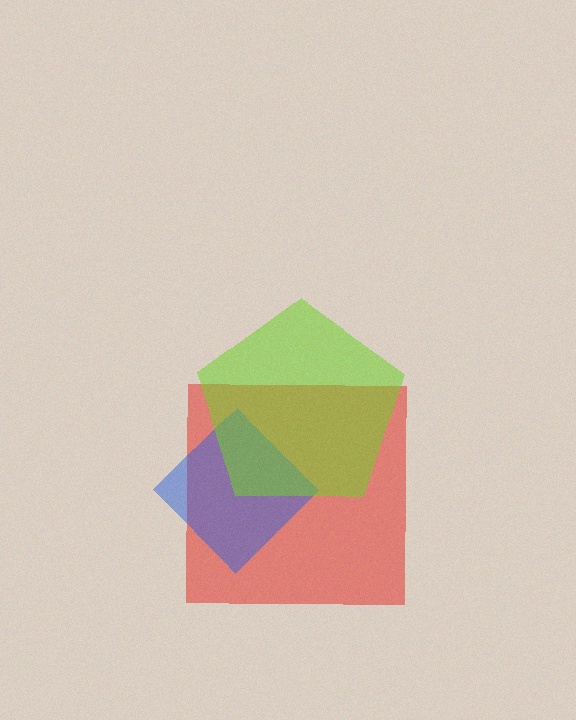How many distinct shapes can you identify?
There are 3 distinct shapes: a red square, a blue diamond, a lime pentagon.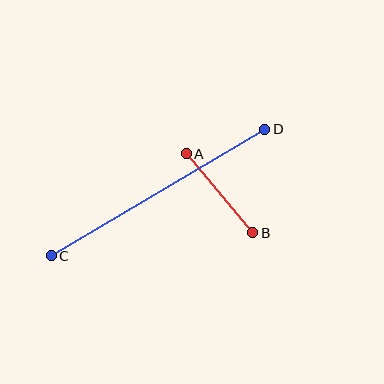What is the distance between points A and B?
The distance is approximately 103 pixels.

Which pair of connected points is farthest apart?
Points C and D are farthest apart.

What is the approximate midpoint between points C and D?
The midpoint is at approximately (158, 192) pixels.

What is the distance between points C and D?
The distance is approximately 248 pixels.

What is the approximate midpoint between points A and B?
The midpoint is at approximately (220, 193) pixels.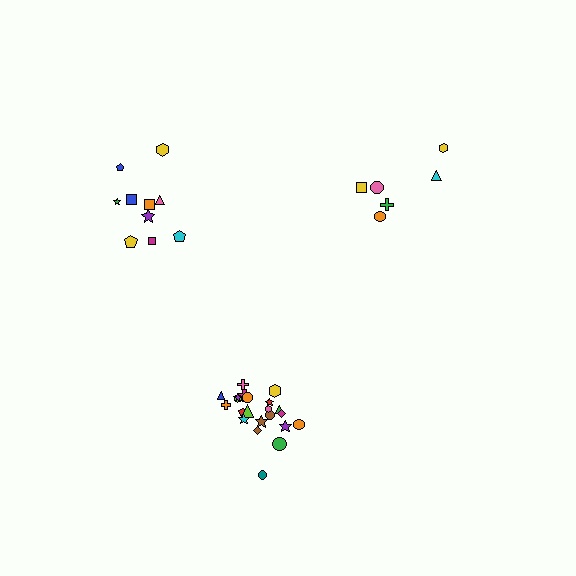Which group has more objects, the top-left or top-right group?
The top-left group.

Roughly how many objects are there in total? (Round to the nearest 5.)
Roughly 40 objects in total.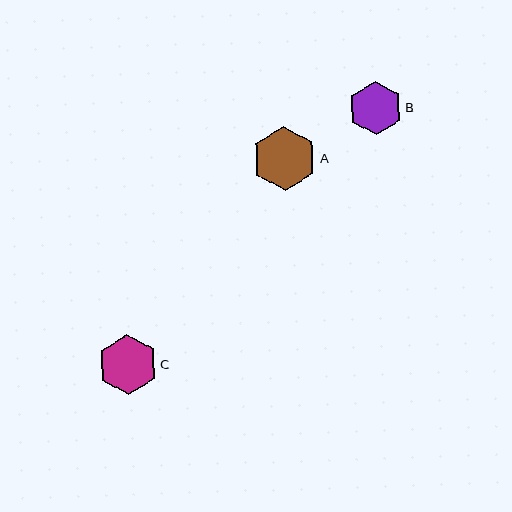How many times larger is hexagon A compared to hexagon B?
Hexagon A is approximately 1.2 times the size of hexagon B.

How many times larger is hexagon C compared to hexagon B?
Hexagon C is approximately 1.1 times the size of hexagon B.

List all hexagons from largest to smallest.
From largest to smallest: A, C, B.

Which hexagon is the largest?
Hexagon A is the largest with a size of approximately 64 pixels.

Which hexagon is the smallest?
Hexagon B is the smallest with a size of approximately 54 pixels.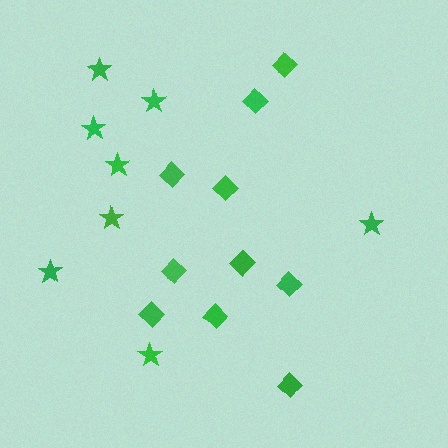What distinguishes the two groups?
There are 2 groups: one group of diamonds (10) and one group of stars (8).